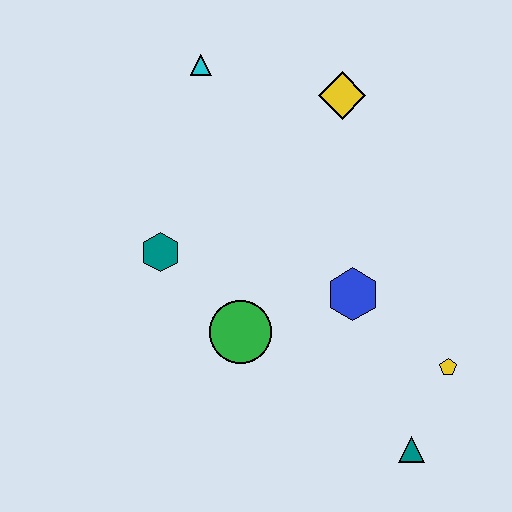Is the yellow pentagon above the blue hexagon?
No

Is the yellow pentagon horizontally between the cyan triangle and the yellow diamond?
No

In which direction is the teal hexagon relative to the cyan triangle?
The teal hexagon is below the cyan triangle.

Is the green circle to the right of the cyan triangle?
Yes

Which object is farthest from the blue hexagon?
The cyan triangle is farthest from the blue hexagon.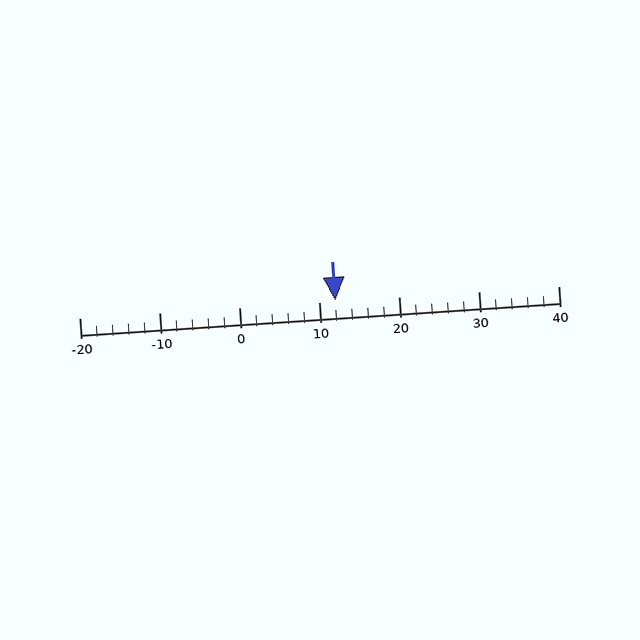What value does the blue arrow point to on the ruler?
The blue arrow points to approximately 12.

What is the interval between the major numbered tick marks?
The major tick marks are spaced 10 units apart.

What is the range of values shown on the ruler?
The ruler shows values from -20 to 40.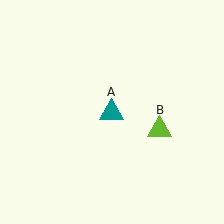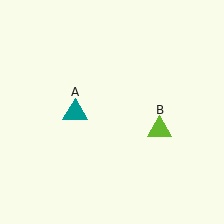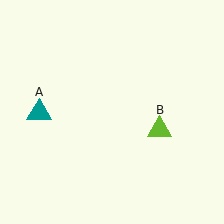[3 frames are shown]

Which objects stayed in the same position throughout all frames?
Lime triangle (object B) remained stationary.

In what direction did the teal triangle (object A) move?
The teal triangle (object A) moved left.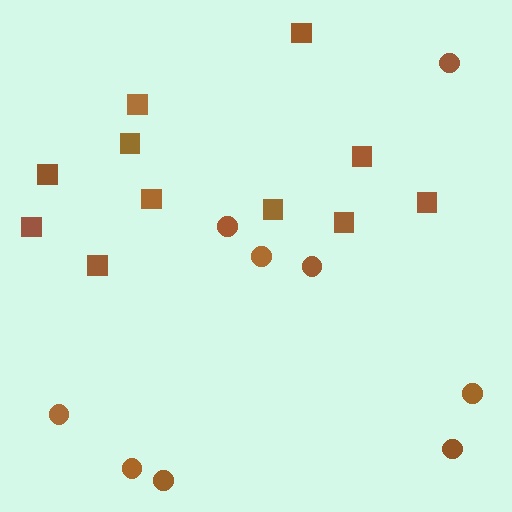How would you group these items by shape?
There are 2 groups: one group of squares (11) and one group of circles (9).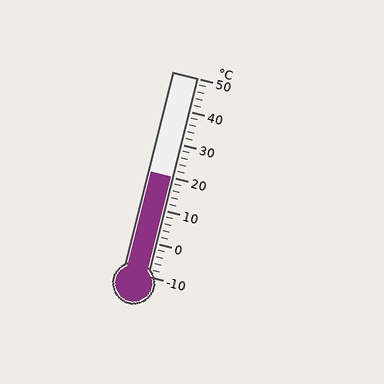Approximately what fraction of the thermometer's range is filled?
The thermometer is filled to approximately 50% of its range.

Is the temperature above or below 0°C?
The temperature is above 0°C.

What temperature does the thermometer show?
The thermometer shows approximately 20°C.